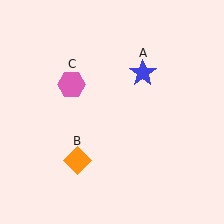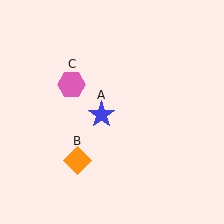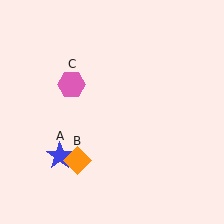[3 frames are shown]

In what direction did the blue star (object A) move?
The blue star (object A) moved down and to the left.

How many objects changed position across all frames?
1 object changed position: blue star (object A).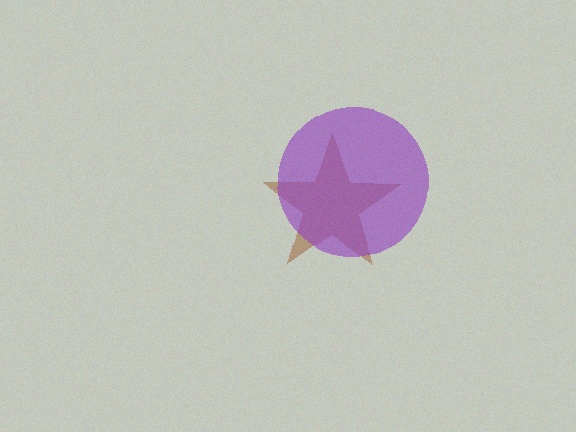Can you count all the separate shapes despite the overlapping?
Yes, there are 2 separate shapes.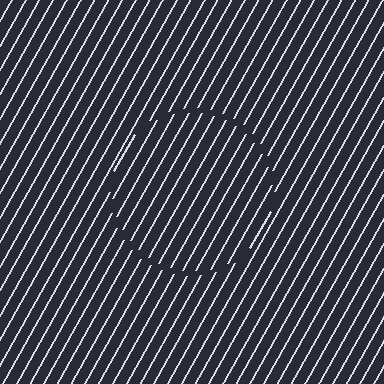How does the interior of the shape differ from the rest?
The interior of the shape contains the same grating, shifted by half a period — the contour is defined by the phase discontinuity where line-ends from the inner and outer gratings abut.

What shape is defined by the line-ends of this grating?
An illusory circle. The interior of the shape contains the same grating, shifted by half a period — the contour is defined by the phase discontinuity where line-ends from the inner and outer gratings abut.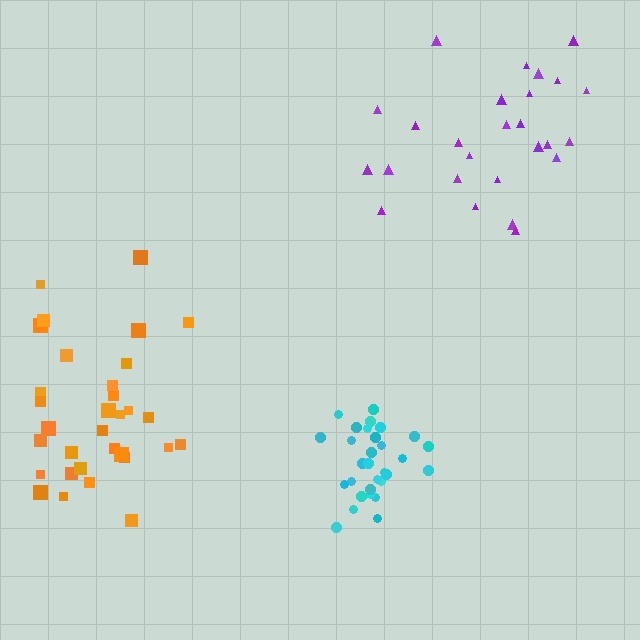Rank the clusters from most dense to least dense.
cyan, orange, purple.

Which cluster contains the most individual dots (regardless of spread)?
Orange (32).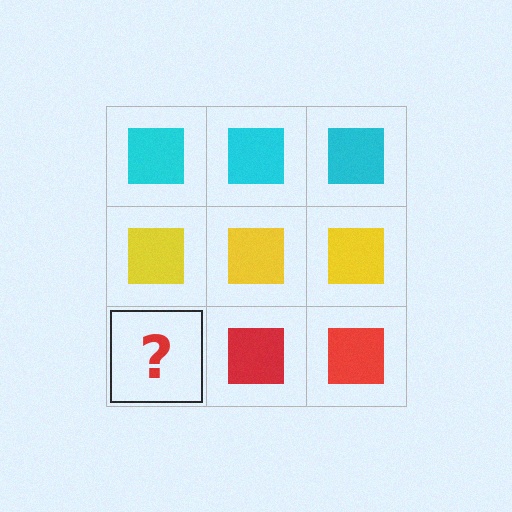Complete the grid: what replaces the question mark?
The question mark should be replaced with a red square.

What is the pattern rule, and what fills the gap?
The rule is that each row has a consistent color. The gap should be filled with a red square.